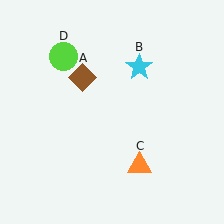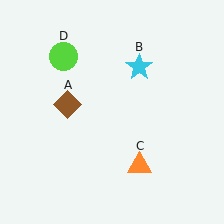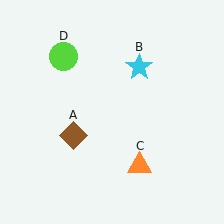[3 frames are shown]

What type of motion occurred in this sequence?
The brown diamond (object A) rotated counterclockwise around the center of the scene.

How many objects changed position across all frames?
1 object changed position: brown diamond (object A).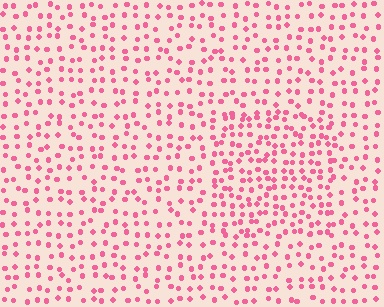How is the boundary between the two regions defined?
The boundary is defined by a change in element density (approximately 1.5x ratio). All elements are the same color, size, and shape.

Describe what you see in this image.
The image contains small pink elements arranged at two different densities. A rectangle-shaped region is visible where the elements are more densely packed than the surrounding area.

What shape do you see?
I see a rectangle.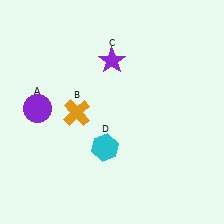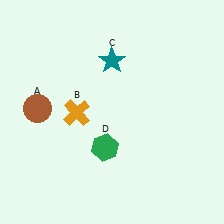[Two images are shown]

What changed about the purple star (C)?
In Image 1, C is purple. In Image 2, it changed to teal.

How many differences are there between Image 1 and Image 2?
There are 3 differences between the two images.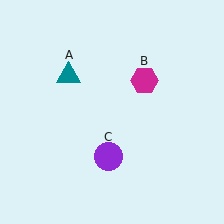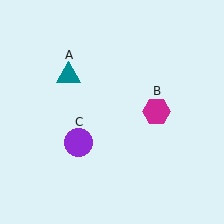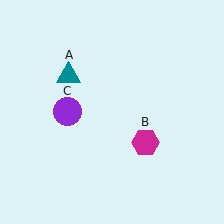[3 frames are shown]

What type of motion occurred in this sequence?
The magenta hexagon (object B), purple circle (object C) rotated clockwise around the center of the scene.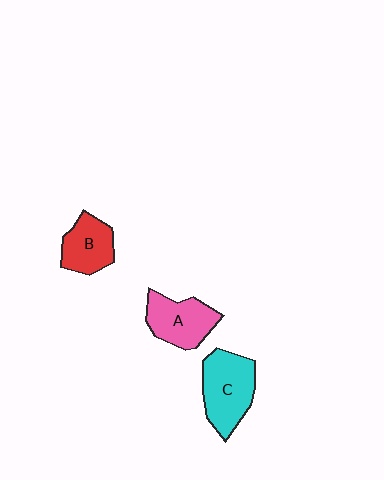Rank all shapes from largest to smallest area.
From largest to smallest: C (cyan), A (pink), B (red).